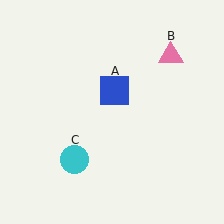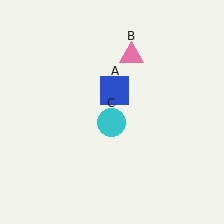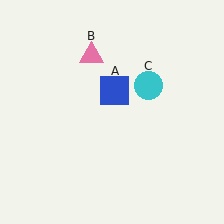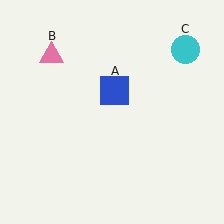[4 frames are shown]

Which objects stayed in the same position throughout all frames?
Blue square (object A) remained stationary.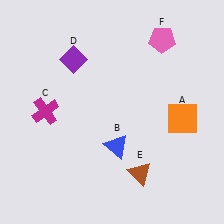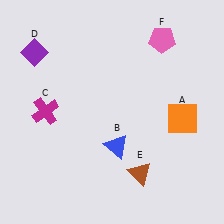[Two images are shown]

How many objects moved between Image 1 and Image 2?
1 object moved between the two images.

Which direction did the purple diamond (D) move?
The purple diamond (D) moved left.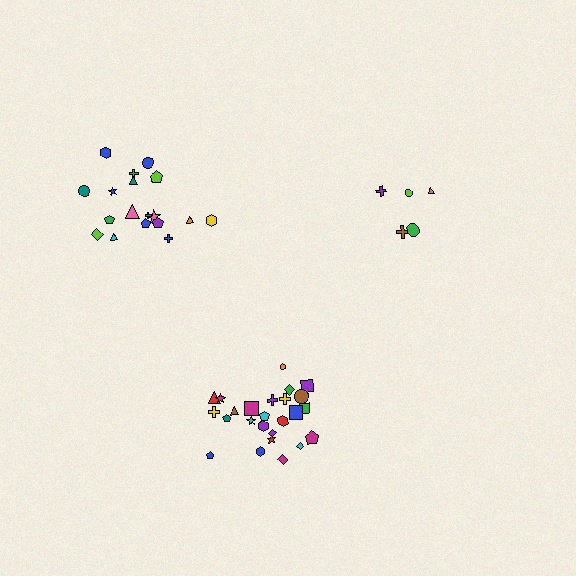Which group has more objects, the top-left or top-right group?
The top-left group.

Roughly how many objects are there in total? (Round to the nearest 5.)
Roughly 50 objects in total.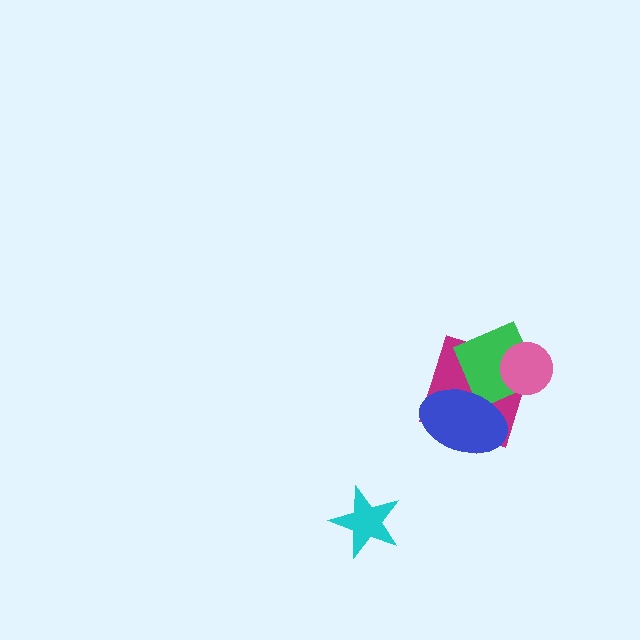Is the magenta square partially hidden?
Yes, it is partially covered by another shape.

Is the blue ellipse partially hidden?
No, no other shape covers it.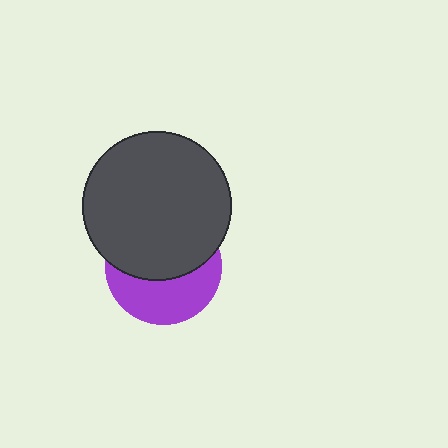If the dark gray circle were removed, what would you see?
You would see the complete purple circle.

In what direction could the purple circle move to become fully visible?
The purple circle could move down. That would shift it out from behind the dark gray circle entirely.